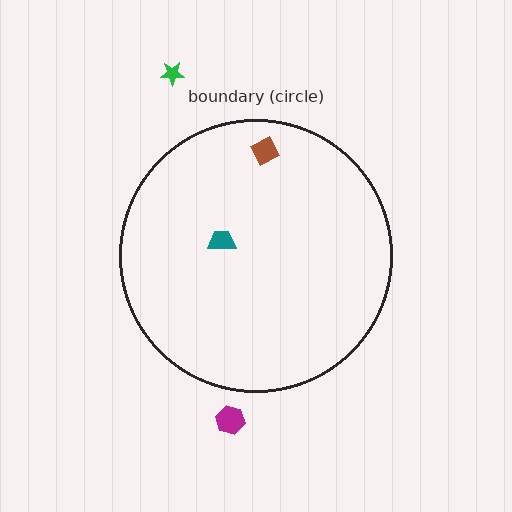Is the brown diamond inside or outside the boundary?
Inside.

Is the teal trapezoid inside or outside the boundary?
Inside.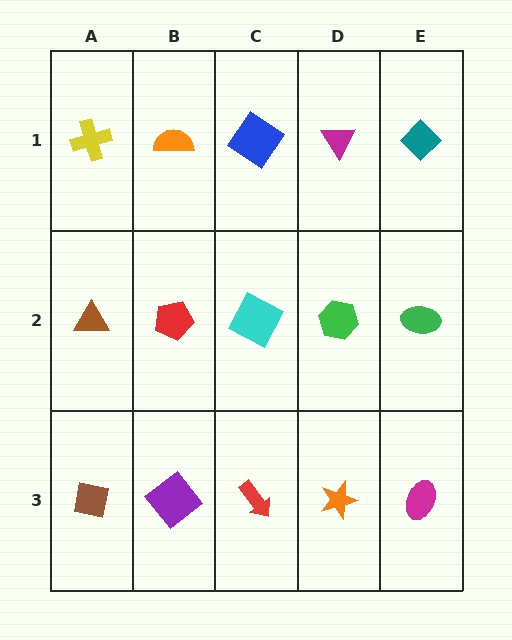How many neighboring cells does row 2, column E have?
3.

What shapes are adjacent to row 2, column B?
An orange semicircle (row 1, column B), a purple diamond (row 3, column B), a brown triangle (row 2, column A), a cyan square (row 2, column C).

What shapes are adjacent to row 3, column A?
A brown triangle (row 2, column A), a purple diamond (row 3, column B).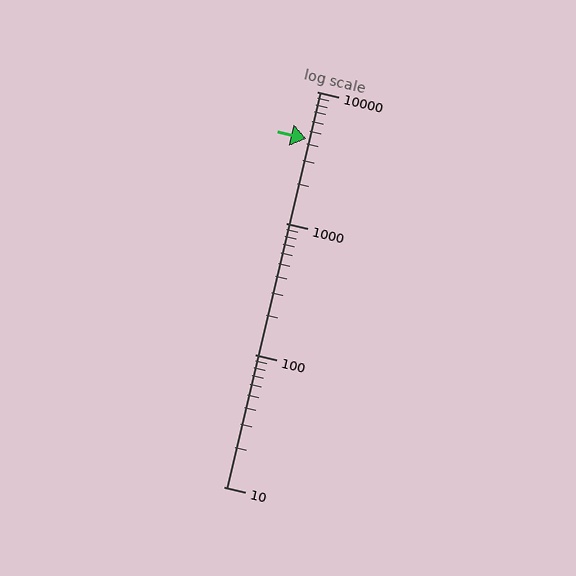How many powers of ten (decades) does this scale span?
The scale spans 3 decades, from 10 to 10000.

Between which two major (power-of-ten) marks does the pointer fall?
The pointer is between 1000 and 10000.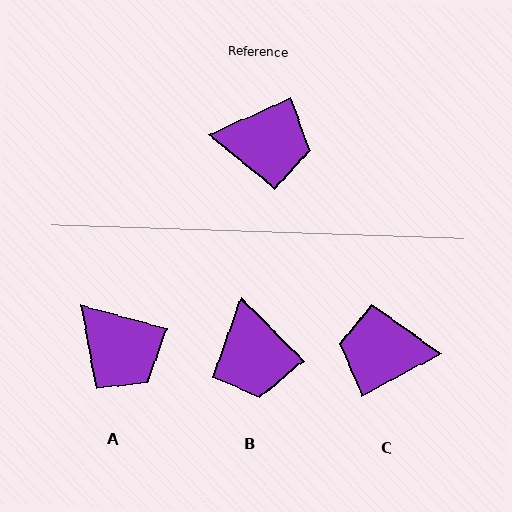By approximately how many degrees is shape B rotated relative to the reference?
Approximately 70 degrees clockwise.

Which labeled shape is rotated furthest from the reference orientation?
C, about 177 degrees away.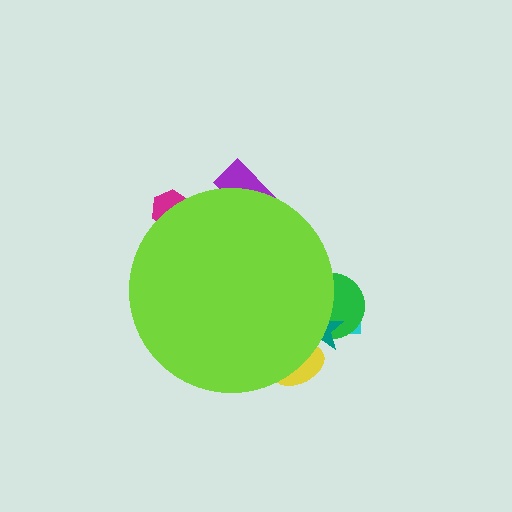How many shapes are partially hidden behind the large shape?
6 shapes are partially hidden.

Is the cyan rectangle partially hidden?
Yes, the cyan rectangle is partially hidden behind the lime circle.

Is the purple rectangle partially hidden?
Yes, the purple rectangle is partially hidden behind the lime circle.